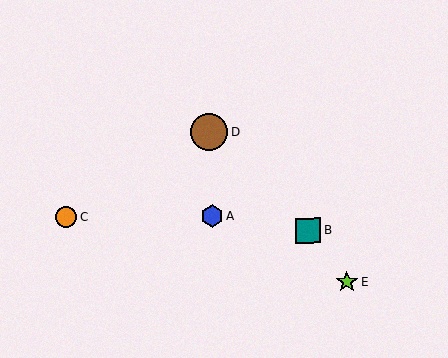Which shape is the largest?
The brown circle (labeled D) is the largest.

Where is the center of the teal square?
The center of the teal square is at (308, 230).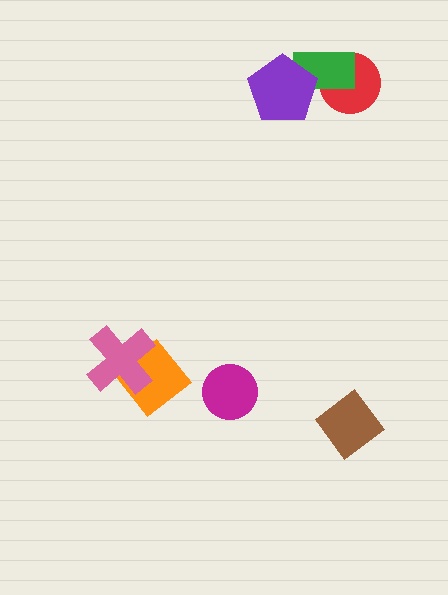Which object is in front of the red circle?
The green rectangle is in front of the red circle.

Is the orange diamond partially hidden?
Yes, it is partially covered by another shape.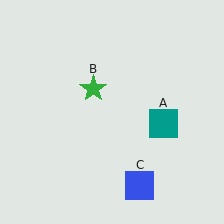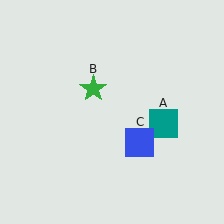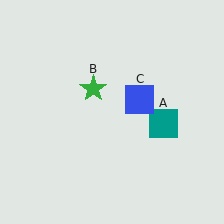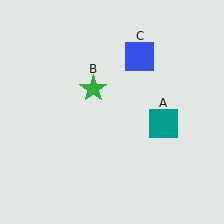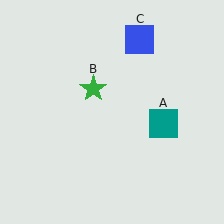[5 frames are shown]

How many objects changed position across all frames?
1 object changed position: blue square (object C).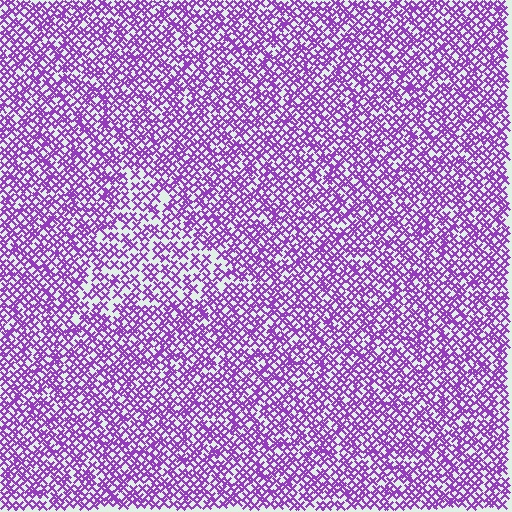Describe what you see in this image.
The image contains small purple elements arranged at two different densities. A triangle-shaped region is visible where the elements are less densely packed than the surrounding area.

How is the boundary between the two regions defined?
The boundary is defined by a change in element density (approximately 1.5x ratio). All elements are the same color, size, and shape.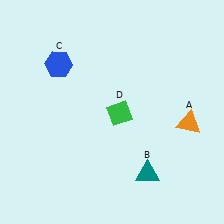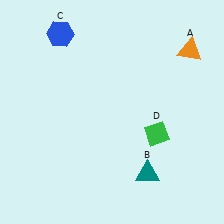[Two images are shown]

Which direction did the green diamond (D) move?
The green diamond (D) moved right.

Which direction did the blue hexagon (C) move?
The blue hexagon (C) moved up.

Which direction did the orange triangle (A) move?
The orange triangle (A) moved up.